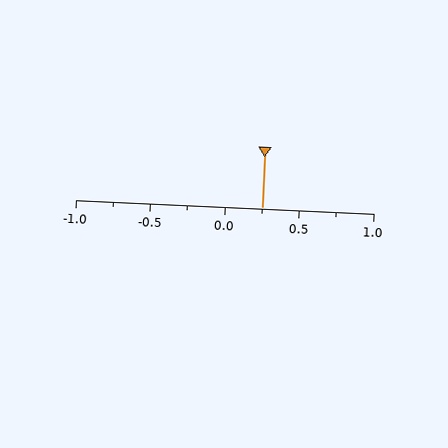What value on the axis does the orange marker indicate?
The marker indicates approximately 0.25.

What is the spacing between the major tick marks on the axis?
The major ticks are spaced 0.5 apart.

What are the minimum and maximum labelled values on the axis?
The axis runs from -1.0 to 1.0.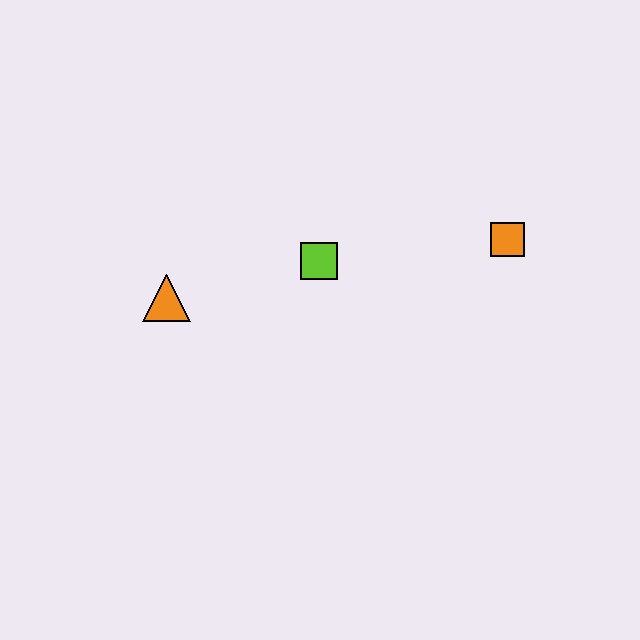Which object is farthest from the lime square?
The orange square is farthest from the lime square.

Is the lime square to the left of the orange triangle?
No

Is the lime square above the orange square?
No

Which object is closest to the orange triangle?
The lime square is closest to the orange triangle.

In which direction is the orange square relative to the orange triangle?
The orange square is to the right of the orange triangle.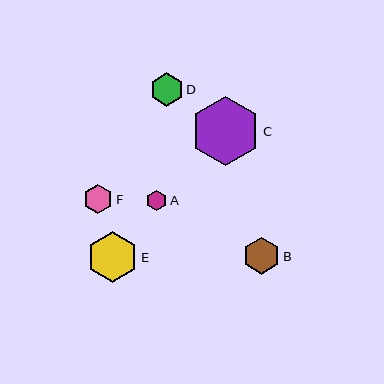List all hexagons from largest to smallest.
From largest to smallest: C, E, B, D, F, A.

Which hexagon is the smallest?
Hexagon A is the smallest with a size of approximately 20 pixels.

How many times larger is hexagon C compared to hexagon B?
Hexagon C is approximately 1.9 times the size of hexagon B.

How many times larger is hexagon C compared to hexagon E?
Hexagon C is approximately 1.4 times the size of hexagon E.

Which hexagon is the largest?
Hexagon C is the largest with a size of approximately 69 pixels.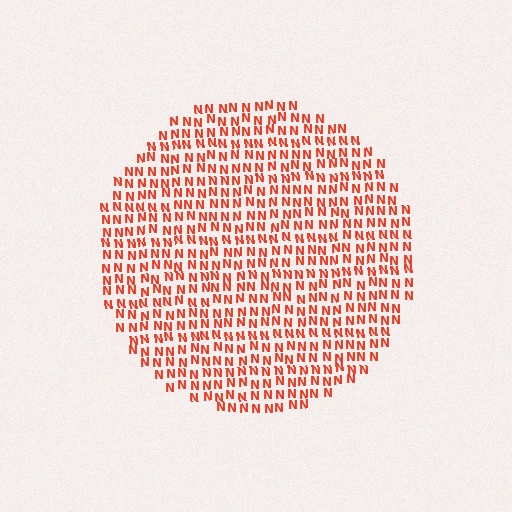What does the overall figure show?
The overall figure shows a circle.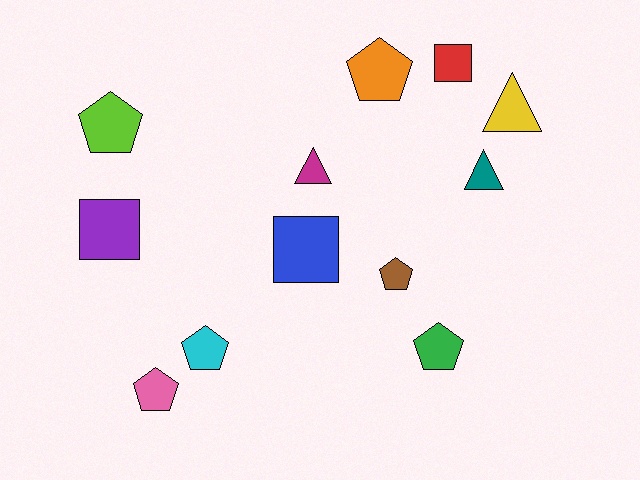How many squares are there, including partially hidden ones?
There are 3 squares.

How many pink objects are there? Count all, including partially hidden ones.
There is 1 pink object.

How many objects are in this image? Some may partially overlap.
There are 12 objects.